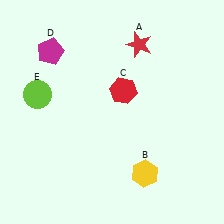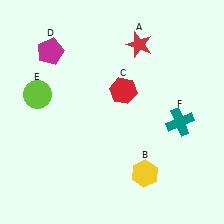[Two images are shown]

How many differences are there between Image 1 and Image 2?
There is 1 difference between the two images.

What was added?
A teal cross (F) was added in Image 2.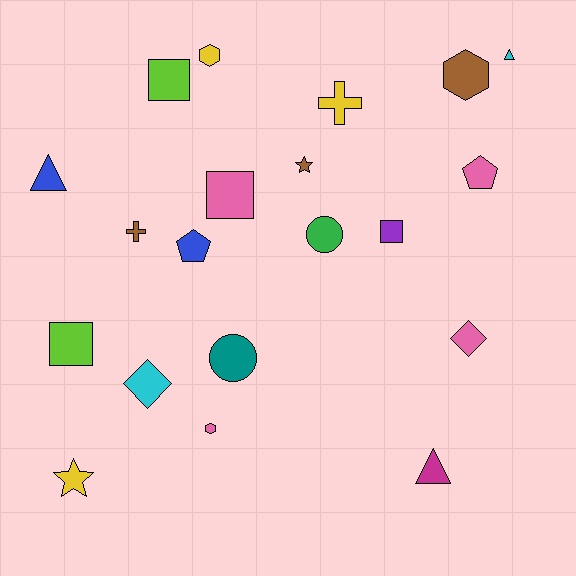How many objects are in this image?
There are 20 objects.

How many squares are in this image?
There are 4 squares.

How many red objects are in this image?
There are no red objects.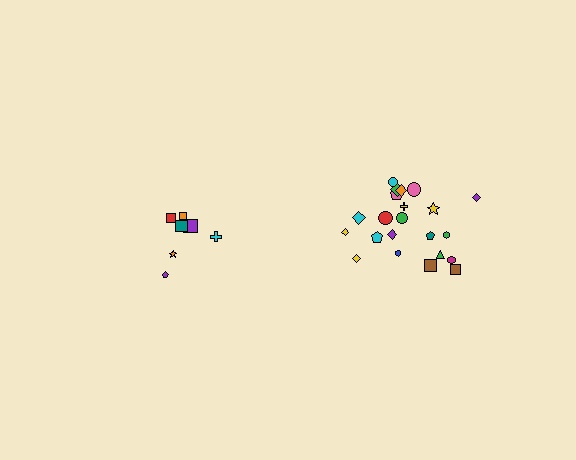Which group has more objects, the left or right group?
The right group.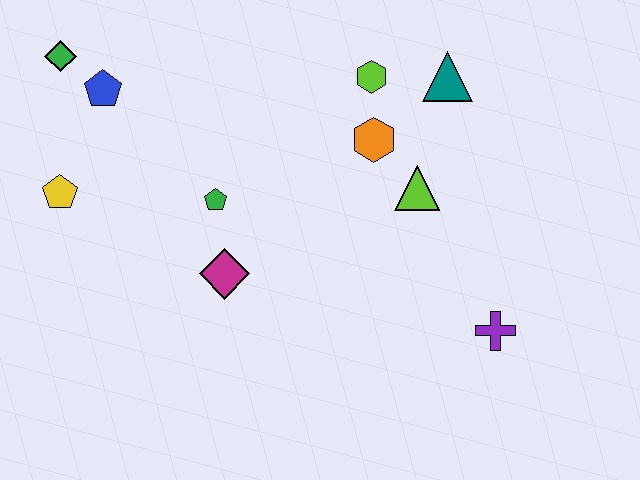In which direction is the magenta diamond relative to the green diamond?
The magenta diamond is below the green diamond.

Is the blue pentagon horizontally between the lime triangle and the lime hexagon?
No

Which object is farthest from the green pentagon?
The purple cross is farthest from the green pentagon.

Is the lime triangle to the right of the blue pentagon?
Yes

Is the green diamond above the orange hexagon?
Yes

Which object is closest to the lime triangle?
The orange hexagon is closest to the lime triangle.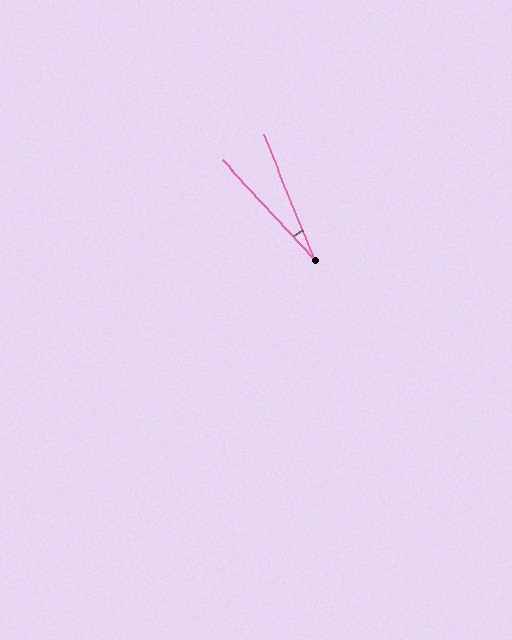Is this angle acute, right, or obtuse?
It is acute.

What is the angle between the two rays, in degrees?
Approximately 21 degrees.